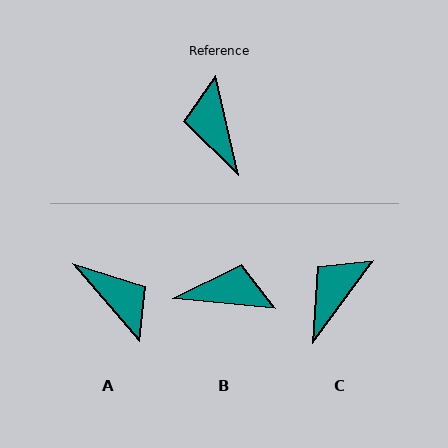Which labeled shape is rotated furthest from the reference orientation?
A, about 152 degrees away.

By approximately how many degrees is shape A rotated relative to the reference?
Approximately 152 degrees clockwise.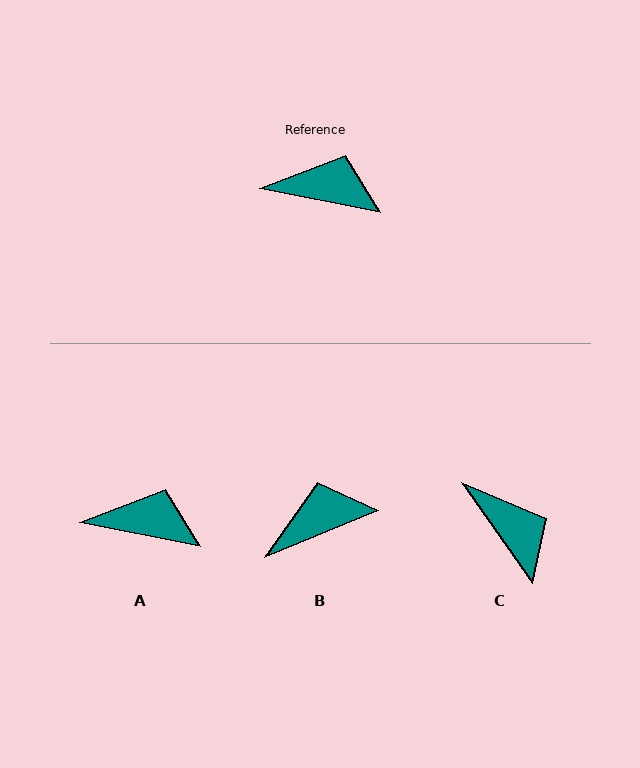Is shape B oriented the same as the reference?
No, it is off by about 34 degrees.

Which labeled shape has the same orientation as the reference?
A.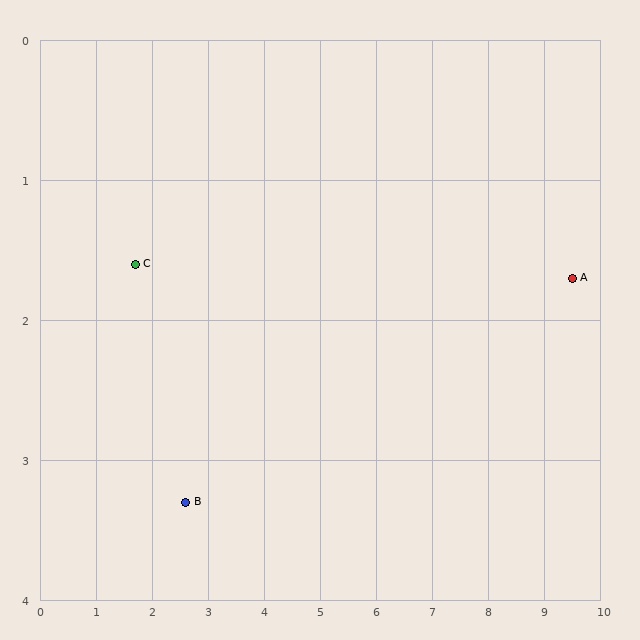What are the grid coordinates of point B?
Point B is at approximately (2.6, 3.3).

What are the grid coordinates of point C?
Point C is at approximately (1.7, 1.6).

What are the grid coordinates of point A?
Point A is at approximately (9.5, 1.7).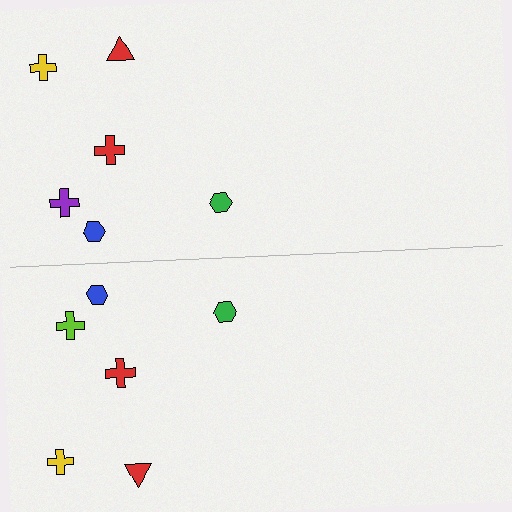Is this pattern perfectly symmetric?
No, the pattern is not perfectly symmetric. The lime cross on the bottom side breaks the symmetry — its mirror counterpart is purple.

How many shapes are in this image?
There are 12 shapes in this image.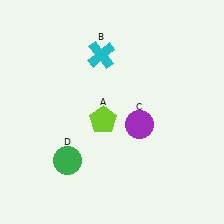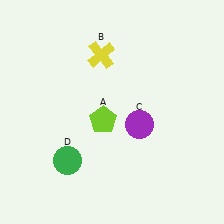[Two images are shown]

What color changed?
The cross (B) changed from cyan in Image 1 to yellow in Image 2.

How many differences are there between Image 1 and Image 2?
There is 1 difference between the two images.